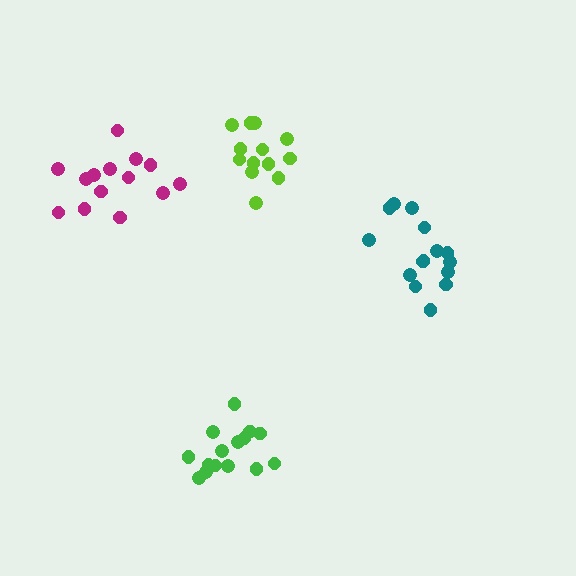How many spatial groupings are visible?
There are 4 spatial groupings.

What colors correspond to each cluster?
The clusters are colored: lime, magenta, teal, green.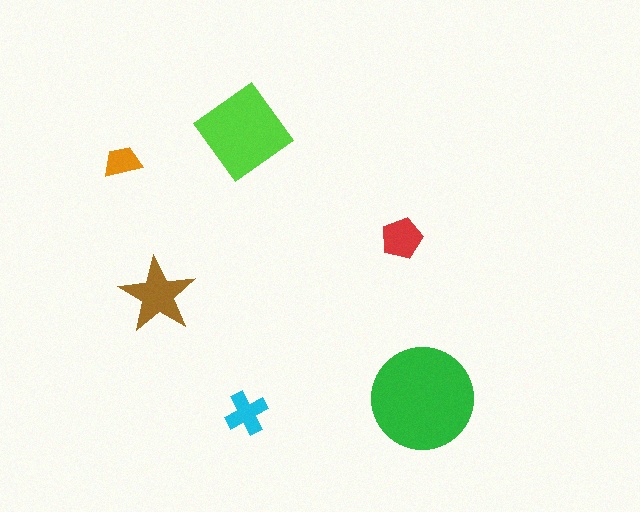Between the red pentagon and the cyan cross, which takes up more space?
The red pentagon.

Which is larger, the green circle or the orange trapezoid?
The green circle.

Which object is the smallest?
The orange trapezoid.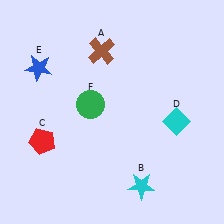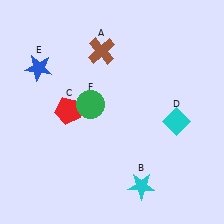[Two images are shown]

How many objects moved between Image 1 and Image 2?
1 object moved between the two images.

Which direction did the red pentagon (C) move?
The red pentagon (C) moved up.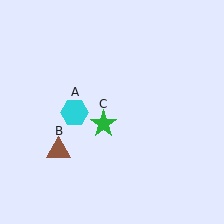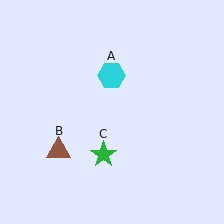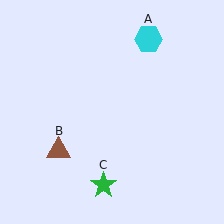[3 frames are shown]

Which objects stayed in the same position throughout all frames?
Brown triangle (object B) remained stationary.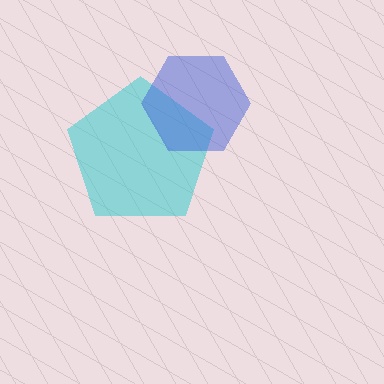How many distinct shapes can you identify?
There are 2 distinct shapes: a cyan pentagon, a blue hexagon.